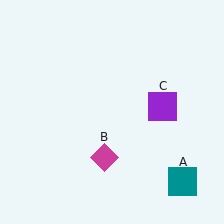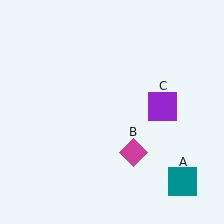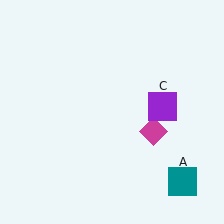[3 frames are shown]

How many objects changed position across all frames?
1 object changed position: magenta diamond (object B).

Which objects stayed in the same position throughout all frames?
Teal square (object A) and purple square (object C) remained stationary.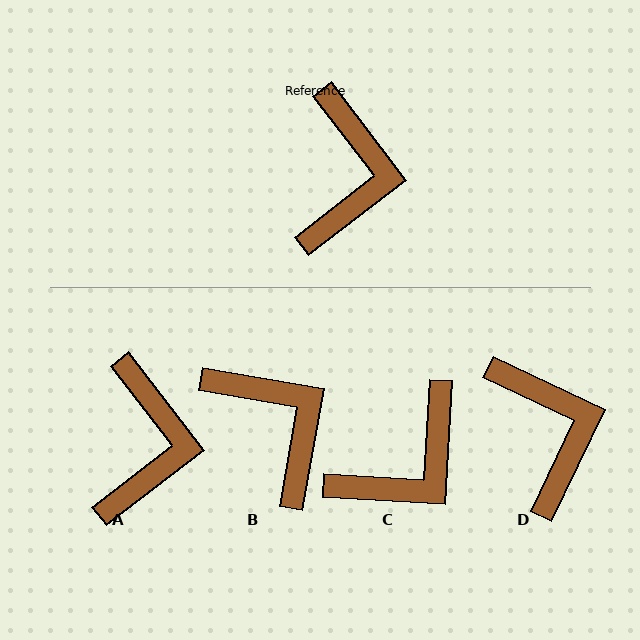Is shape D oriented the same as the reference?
No, it is off by about 27 degrees.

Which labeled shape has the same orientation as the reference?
A.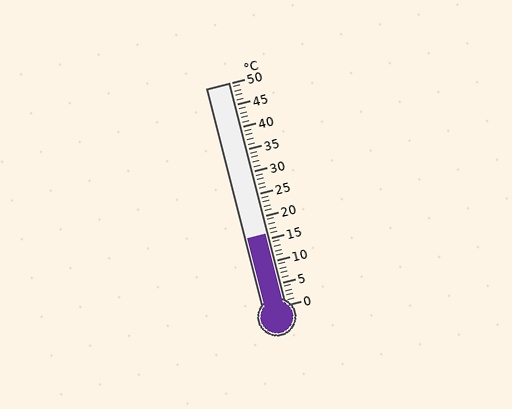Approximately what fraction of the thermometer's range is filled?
The thermometer is filled to approximately 30% of its range.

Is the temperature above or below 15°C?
The temperature is above 15°C.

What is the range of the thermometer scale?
The thermometer scale ranges from 0°C to 50°C.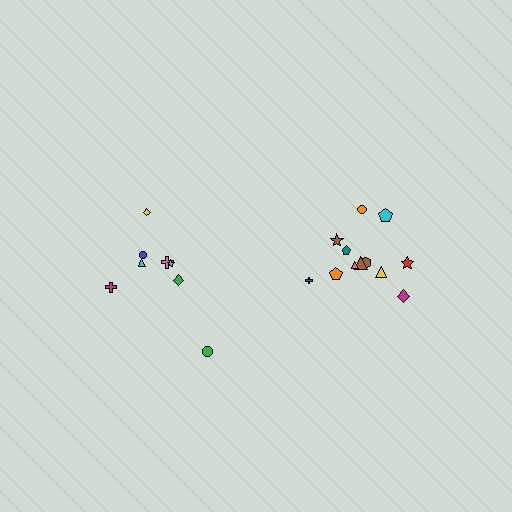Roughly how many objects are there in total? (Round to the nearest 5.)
Roughly 20 objects in total.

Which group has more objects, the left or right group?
The right group.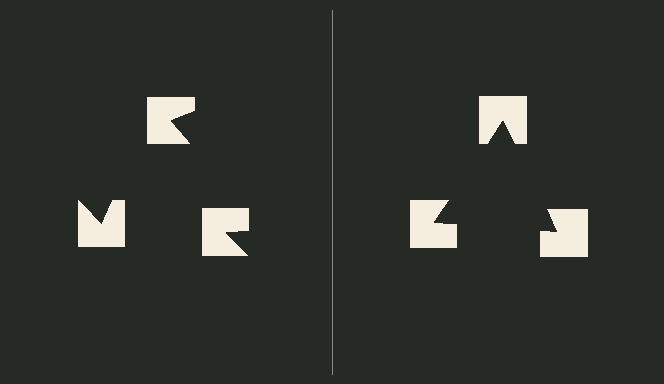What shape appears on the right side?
An illusory triangle.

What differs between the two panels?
The notched squares are positioned identically on both sides; only the wedge orientations differ. On the right they align to a triangle; on the left they are misaligned.